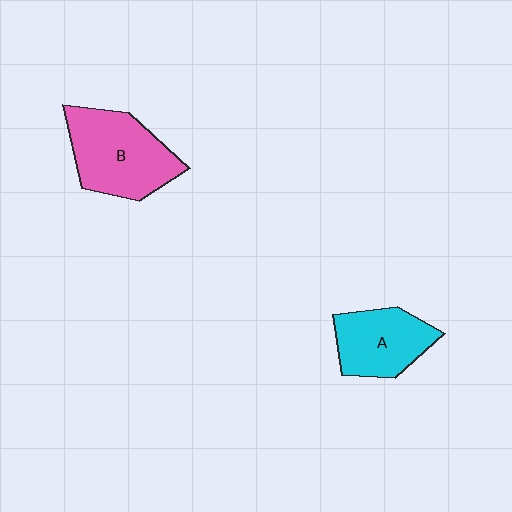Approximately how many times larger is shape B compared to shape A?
Approximately 1.3 times.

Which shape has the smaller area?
Shape A (cyan).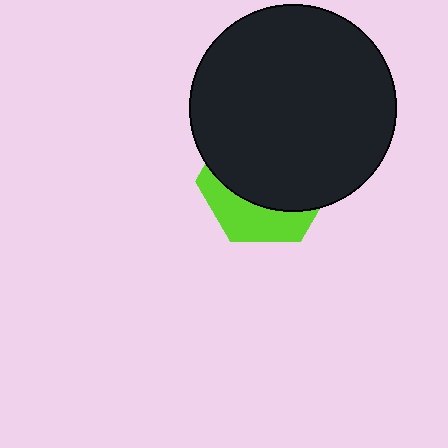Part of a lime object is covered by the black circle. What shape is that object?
It is a hexagon.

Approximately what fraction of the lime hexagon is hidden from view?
Roughly 69% of the lime hexagon is hidden behind the black circle.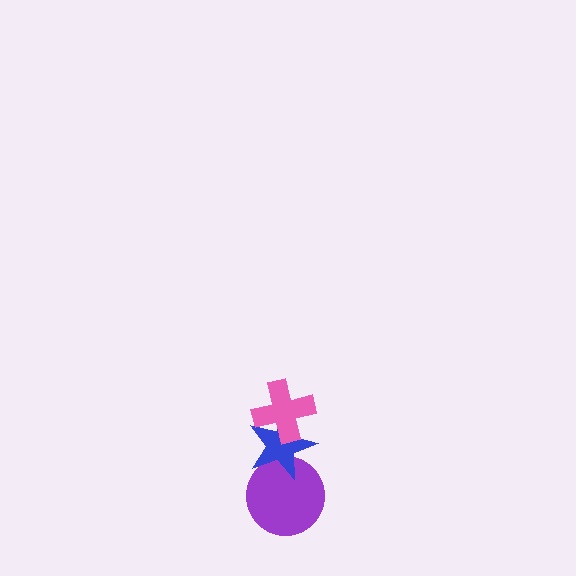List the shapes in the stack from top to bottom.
From top to bottom: the pink cross, the blue star, the purple circle.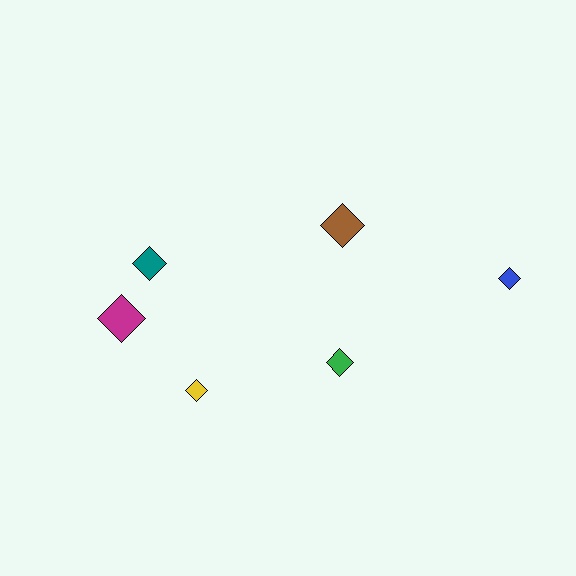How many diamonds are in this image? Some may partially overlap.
There are 6 diamonds.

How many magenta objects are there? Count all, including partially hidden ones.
There is 1 magenta object.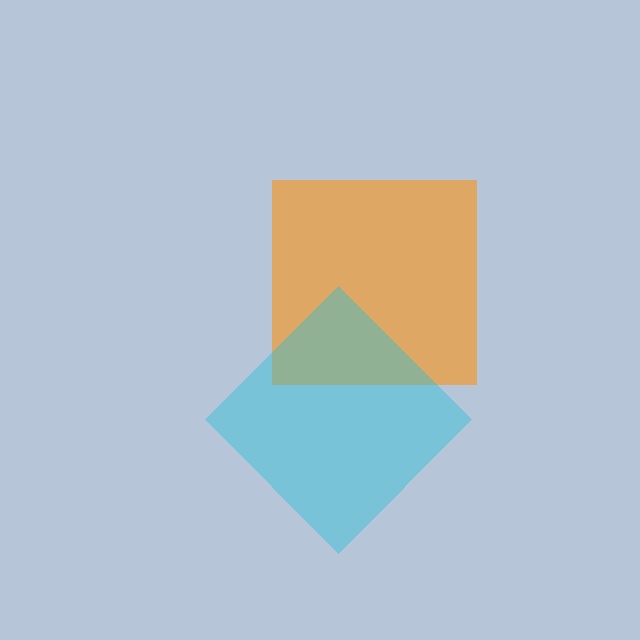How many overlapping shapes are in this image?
There are 2 overlapping shapes in the image.